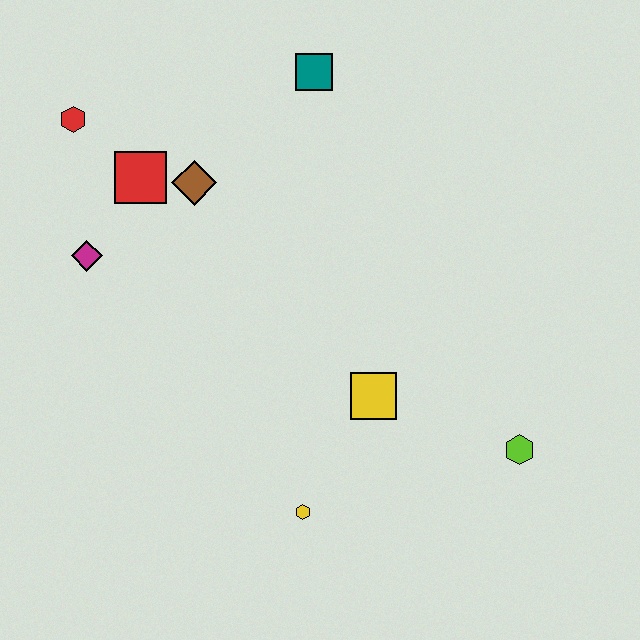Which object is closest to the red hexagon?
The red square is closest to the red hexagon.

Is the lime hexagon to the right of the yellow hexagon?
Yes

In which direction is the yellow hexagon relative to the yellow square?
The yellow hexagon is below the yellow square.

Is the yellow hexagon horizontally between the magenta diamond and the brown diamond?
No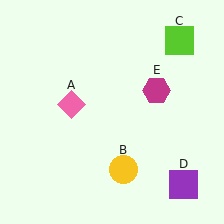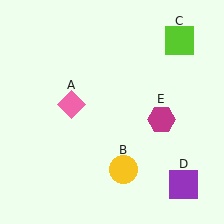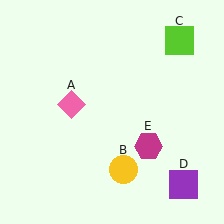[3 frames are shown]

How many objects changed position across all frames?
1 object changed position: magenta hexagon (object E).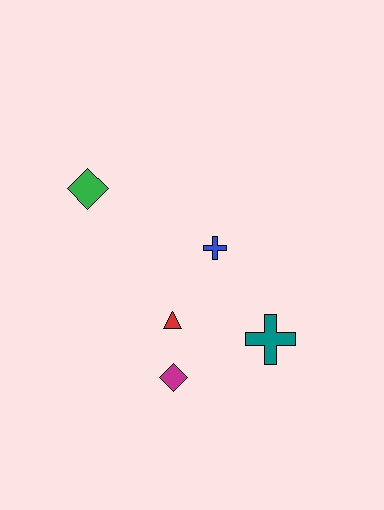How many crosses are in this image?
There are 2 crosses.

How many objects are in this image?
There are 5 objects.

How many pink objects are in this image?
There are no pink objects.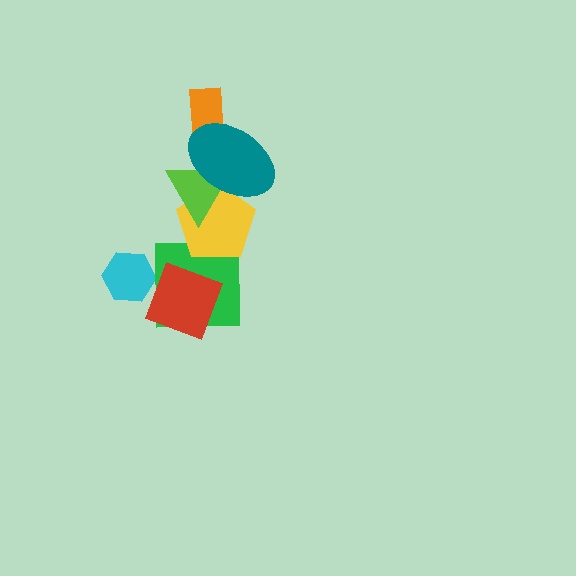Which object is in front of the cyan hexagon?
The red diamond is in front of the cyan hexagon.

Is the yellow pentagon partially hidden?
Yes, it is partially covered by another shape.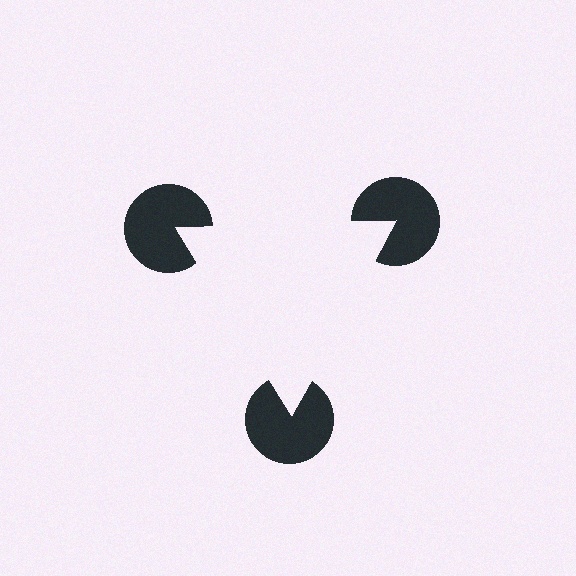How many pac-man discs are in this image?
There are 3 — one at each vertex of the illusory triangle.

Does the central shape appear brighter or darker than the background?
It typically appears slightly brighter than the background, even though no actual brightness change is drawn.